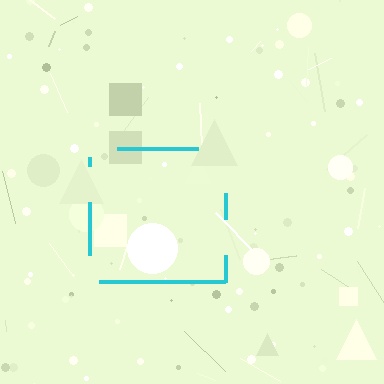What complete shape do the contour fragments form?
The contour fragments form a square.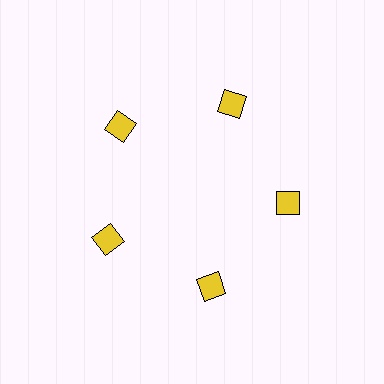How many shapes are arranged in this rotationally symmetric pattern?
There are 5 shapes, arranged in 5 groups of 1.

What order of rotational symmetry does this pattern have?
This pattern has 5-fold rotational symmetry.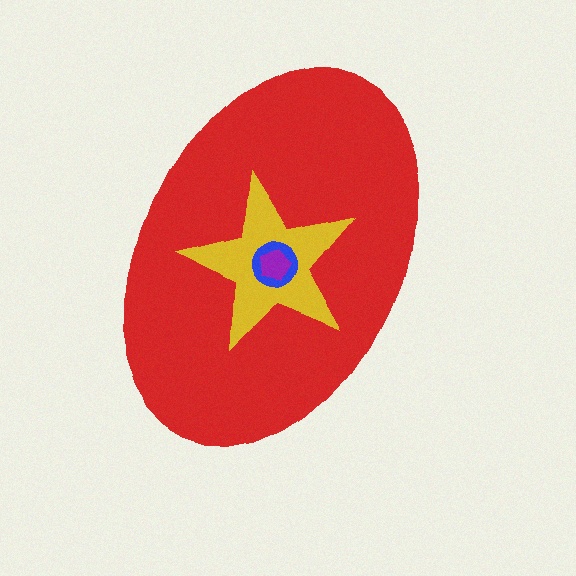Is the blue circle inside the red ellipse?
Yes.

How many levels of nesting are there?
4.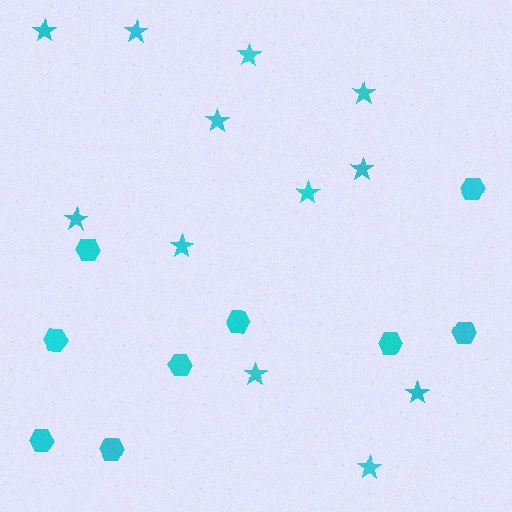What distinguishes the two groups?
There are 2 groups: one group of hexagons (9) and one group of stars (12).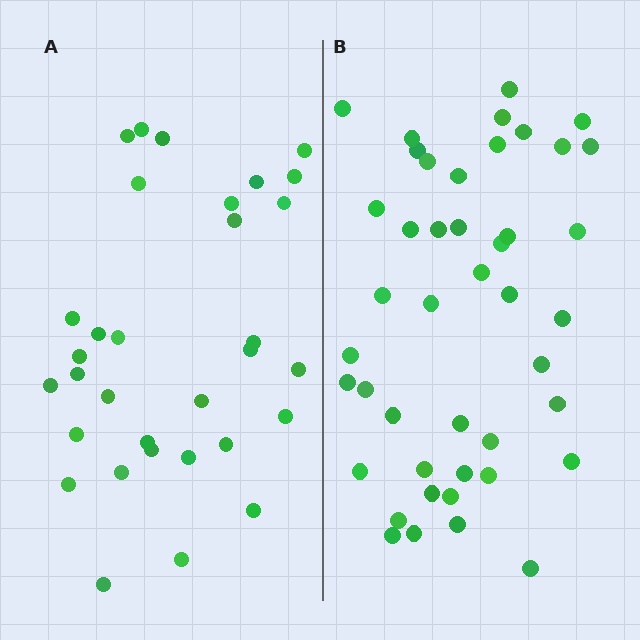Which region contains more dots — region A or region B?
Region B (the right region) has more dots.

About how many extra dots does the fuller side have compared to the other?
Region B has roughly 12 or so more dots than region A.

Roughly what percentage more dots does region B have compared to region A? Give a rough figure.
About 40% more.